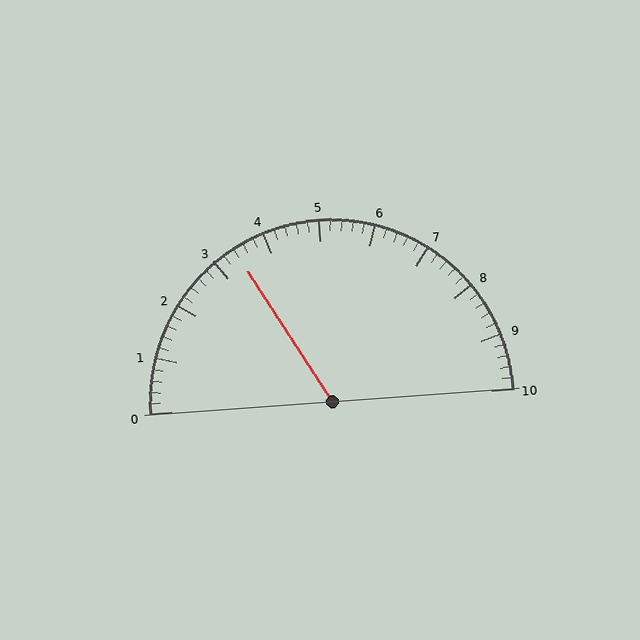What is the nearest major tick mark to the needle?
The nearest major tick mark is 3.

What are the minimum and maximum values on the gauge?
The gauge ranges from 0 to 10.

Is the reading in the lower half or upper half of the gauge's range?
The reading is in the lower half of the range (0 to 10).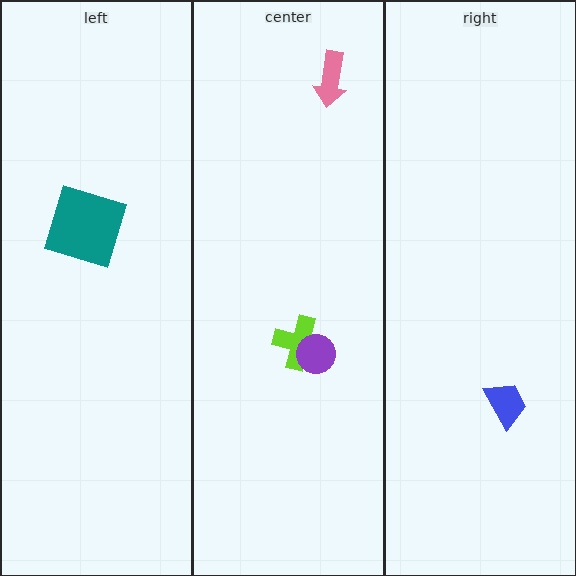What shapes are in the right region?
The blue trapezoid.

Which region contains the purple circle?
The center region.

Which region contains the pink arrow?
The center region.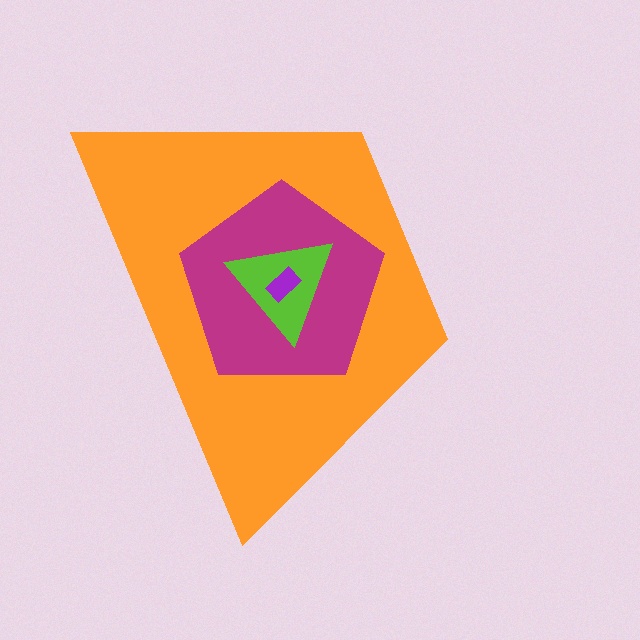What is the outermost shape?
The orange trapezoid.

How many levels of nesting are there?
4.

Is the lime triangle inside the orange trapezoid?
Yes.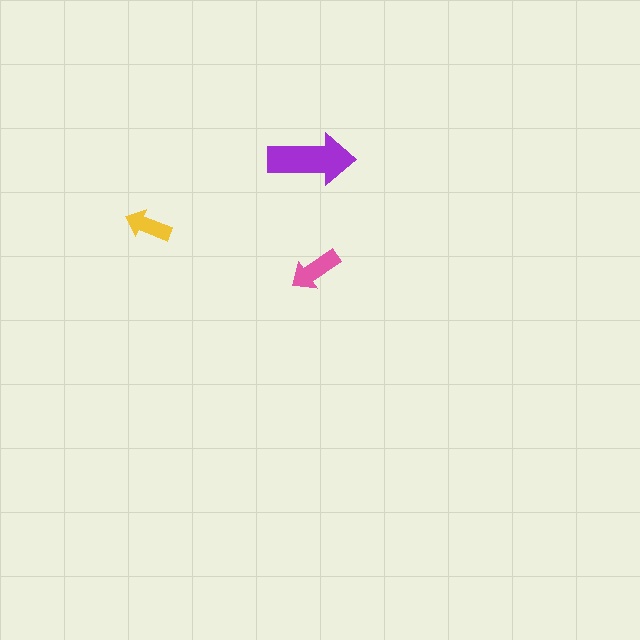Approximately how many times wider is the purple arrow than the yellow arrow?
About 2 times wider.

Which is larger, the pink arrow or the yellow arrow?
The pink one.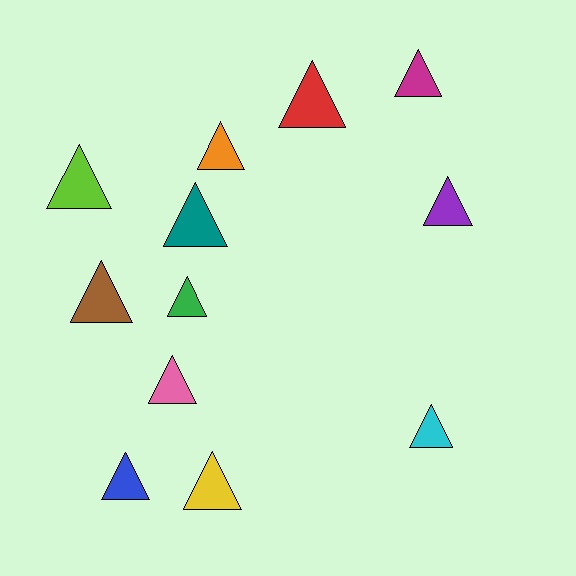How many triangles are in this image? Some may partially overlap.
There are 12 triangles.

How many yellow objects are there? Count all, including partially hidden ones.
There is 1 yellow object.